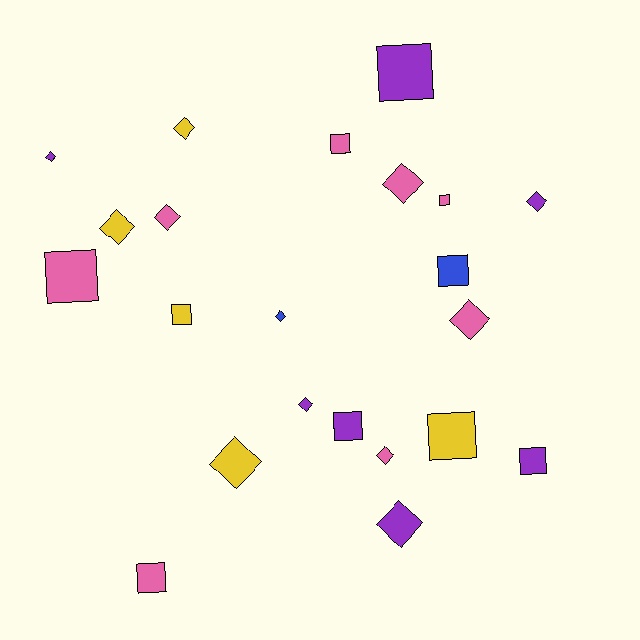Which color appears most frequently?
Pink, with 8 objects.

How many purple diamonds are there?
There are 4 purple diamonds.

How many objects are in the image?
There are 22 objects.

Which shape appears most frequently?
Diamond, with 12 objects.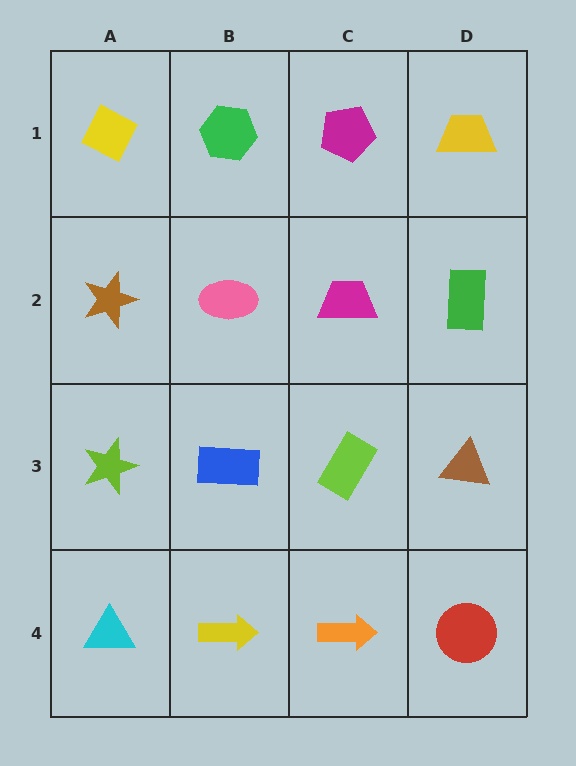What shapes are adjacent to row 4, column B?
A blue rectangle (row 3, column B), a cyan triangle (row 4, column A), an orange arrow (row 4, column C).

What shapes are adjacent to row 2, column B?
A green hexagon (row 1, column B), a blue rectangle (row 3, column B), a brown star (row 2, column A), a magenta trapezoid (row 2, column C).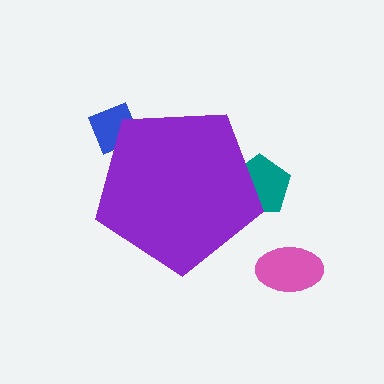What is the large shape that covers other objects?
A purple pentagon.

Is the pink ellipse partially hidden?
No, the pink ellipse is fully visible.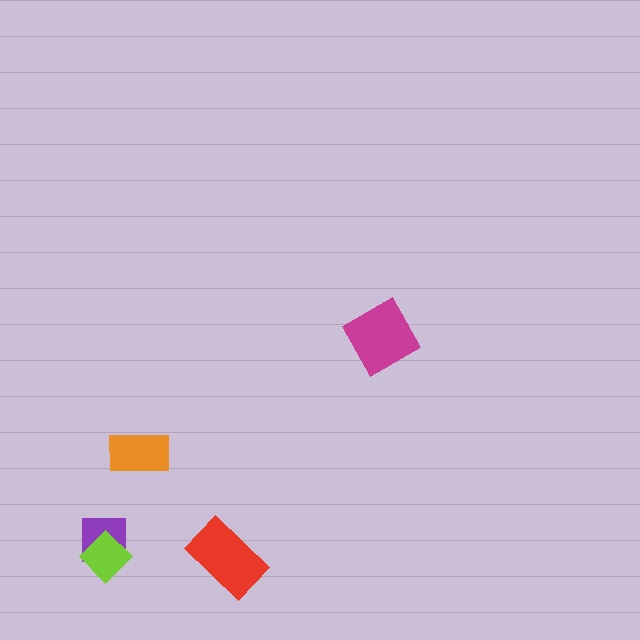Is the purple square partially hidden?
Yes, it is partially covered by another shape.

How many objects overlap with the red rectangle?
0 objects overlap with the red rectangle.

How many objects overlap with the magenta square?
0 objects overlap with the magenta square.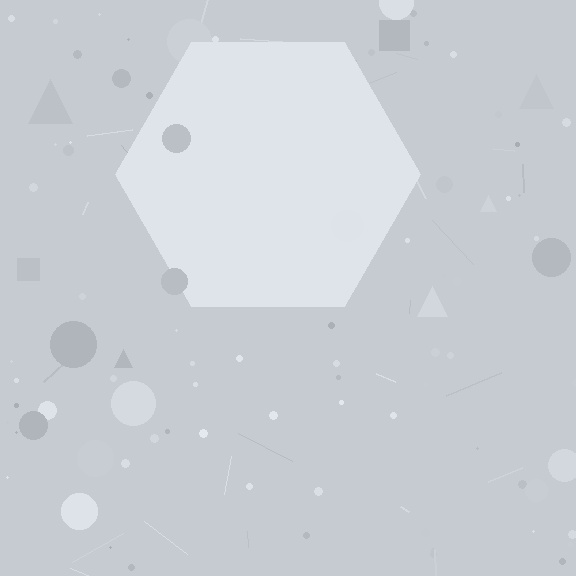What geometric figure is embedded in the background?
A hexagon is embedded in the background.